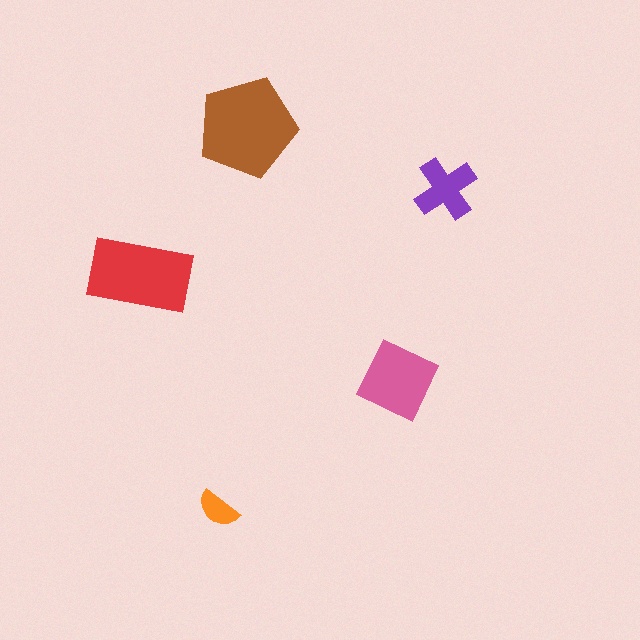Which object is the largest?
The brown pentagon.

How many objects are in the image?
There are 5 objects in the image.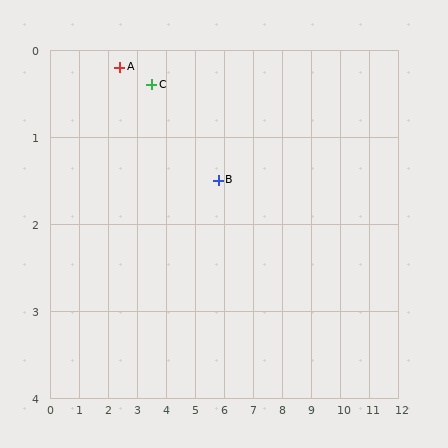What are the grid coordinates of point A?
Point A is at approximately (2.4, 0.2).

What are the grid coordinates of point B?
Point B is at approximately (5.8, 1.5).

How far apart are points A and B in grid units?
Points A and B are about 3.6 grid units apart.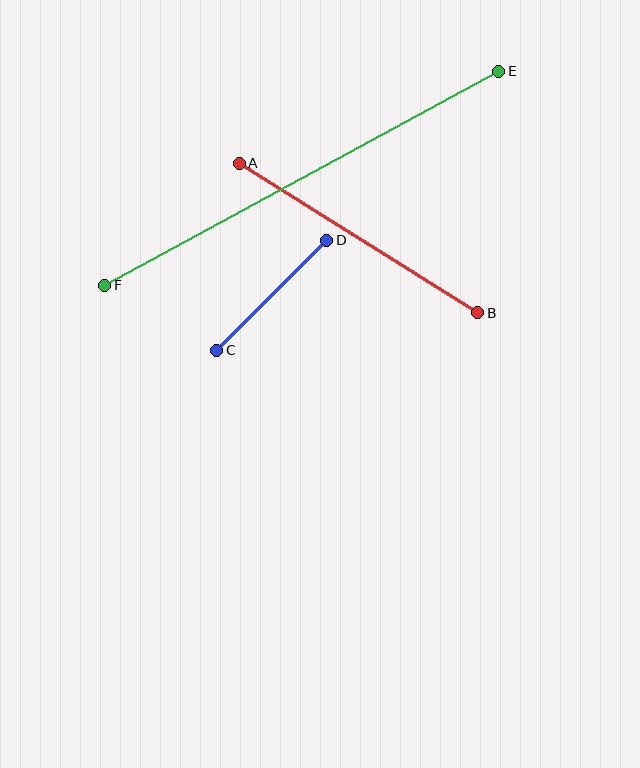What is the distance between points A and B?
The distance is approximately 281 pixels.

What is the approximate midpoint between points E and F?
The midpoint is at approximately (302, 178) pixels.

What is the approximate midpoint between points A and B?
The midpoint is at approximately (359, 238) pixels.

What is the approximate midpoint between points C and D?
The midpoint is at approximately (272, 295) pixels.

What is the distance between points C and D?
The distance is approximately 155 pixels.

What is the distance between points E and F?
The distance is approximately 448 pixels.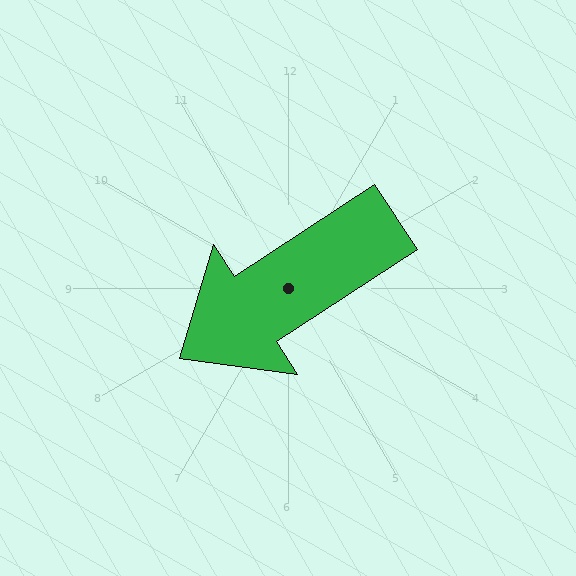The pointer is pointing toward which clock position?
Roughly 8 o'clock.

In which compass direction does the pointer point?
Southwest.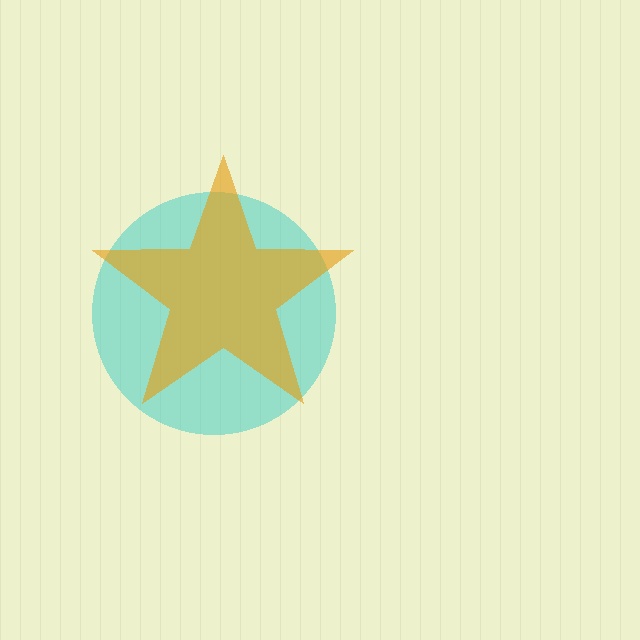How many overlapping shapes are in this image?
There are 2 overlapping shapes in the image.